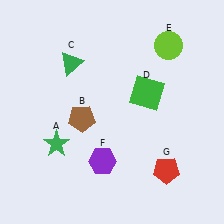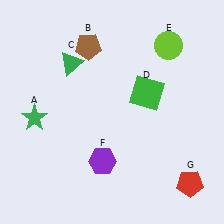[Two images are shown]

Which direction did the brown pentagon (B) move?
The brown pentagon (B) moved up.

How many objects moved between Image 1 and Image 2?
3 objects moved between the two images.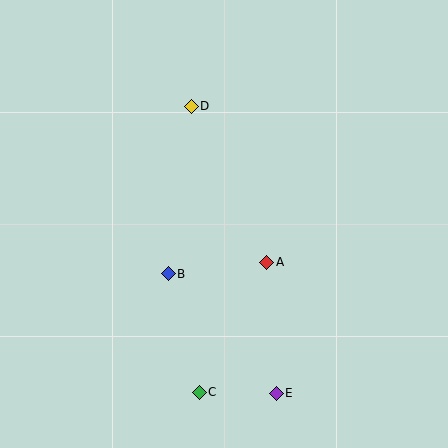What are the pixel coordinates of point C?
Point C is at (199, 392).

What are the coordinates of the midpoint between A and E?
The midpoint between A and E is at (271, 328).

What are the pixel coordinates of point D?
Point D is at (191, 106).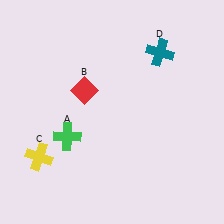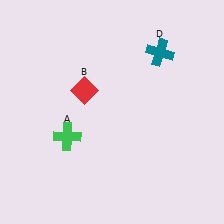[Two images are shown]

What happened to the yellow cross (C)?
The yellow cross (C) was removed in Image 2. It was in the bottom-left area of Image 1.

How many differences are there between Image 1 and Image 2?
There is 1 difference between the two images.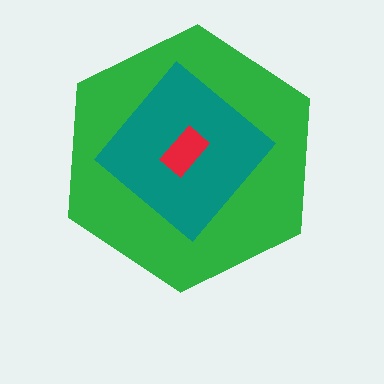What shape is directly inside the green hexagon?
The teal diamond.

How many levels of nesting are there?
3.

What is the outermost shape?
The green hexagon.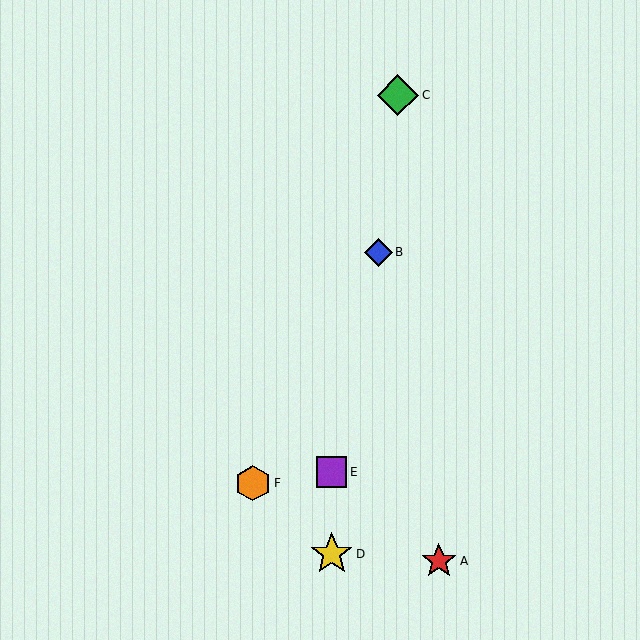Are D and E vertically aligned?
Yes, both are at x≈332.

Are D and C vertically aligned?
No, D is at x≈332 and C is at x≈398.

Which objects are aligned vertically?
Objects D, E are aligned vertically.